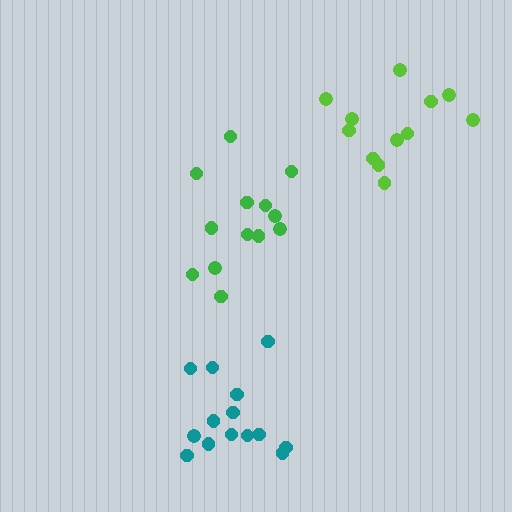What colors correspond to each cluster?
The clusters are colored: teal, green, lime.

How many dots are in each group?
Group 1: 14 dots, Group 2: 13 dots, Group 3: 12 dots (39 total).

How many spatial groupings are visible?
There are 3 spatial groupings.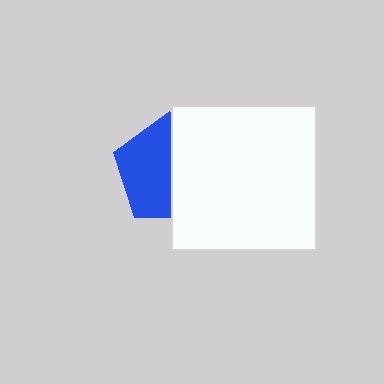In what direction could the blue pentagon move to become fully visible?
The blue pentagon could move left. That would shift it out from behind the white square entirely.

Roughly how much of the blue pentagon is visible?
About half of it is visible (roughly 53%).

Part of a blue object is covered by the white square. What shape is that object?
It is a pentagon.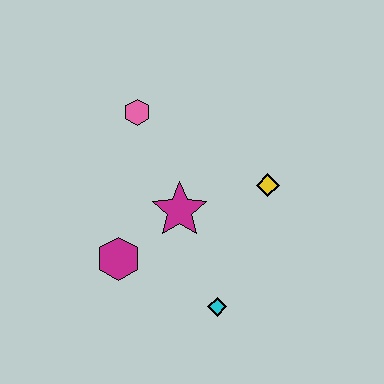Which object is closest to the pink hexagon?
The magenta star is closest to the pink hexagon.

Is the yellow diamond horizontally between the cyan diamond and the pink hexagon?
No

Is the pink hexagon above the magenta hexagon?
Yes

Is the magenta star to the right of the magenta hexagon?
Yes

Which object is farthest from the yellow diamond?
The magenta hexagon is farthest from the yellow diamond.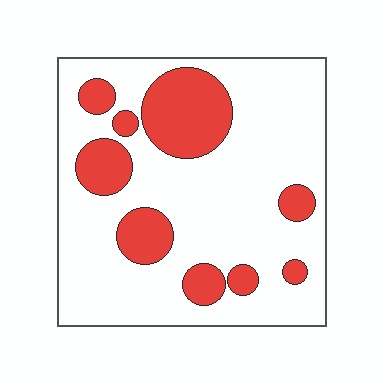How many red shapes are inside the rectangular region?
9.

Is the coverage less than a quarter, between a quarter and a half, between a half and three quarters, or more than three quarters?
Less than a quarter.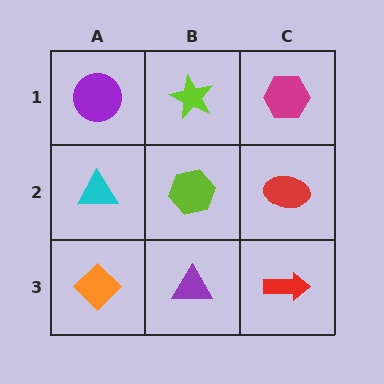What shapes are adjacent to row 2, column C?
A magenta hexagon (row 1, column C), a red arrow (row 3, column C), a lime hexagon (row 2, column B).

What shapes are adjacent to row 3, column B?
A lime hexagon (row 2, column B), an orange diamond (row 3, column A), a red arrow (row 3, column C).